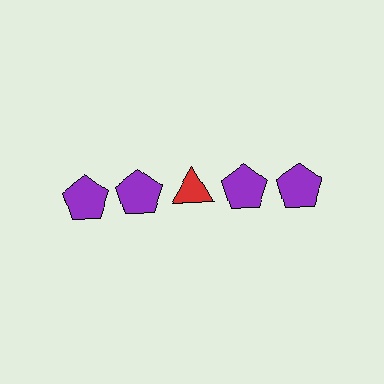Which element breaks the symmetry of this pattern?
The red triangle in the top row, center column breaks the symmetry. All other shapes are purple pentagons.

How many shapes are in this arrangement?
There are 5 shapes arranged in a grid pattern.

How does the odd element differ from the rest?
It differs in both color (red instead of purple) and shape (triangle instead of pentagon).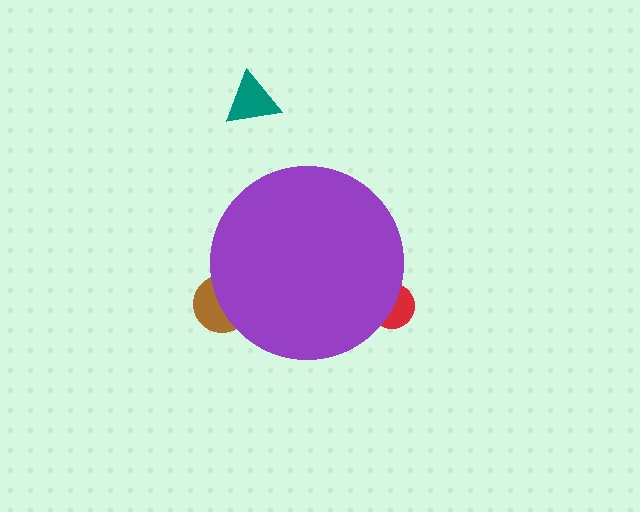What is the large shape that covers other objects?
A purple circle.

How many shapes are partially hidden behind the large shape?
2 shapes are partially hidden.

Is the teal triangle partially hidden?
No, the teal triangle is fully visible.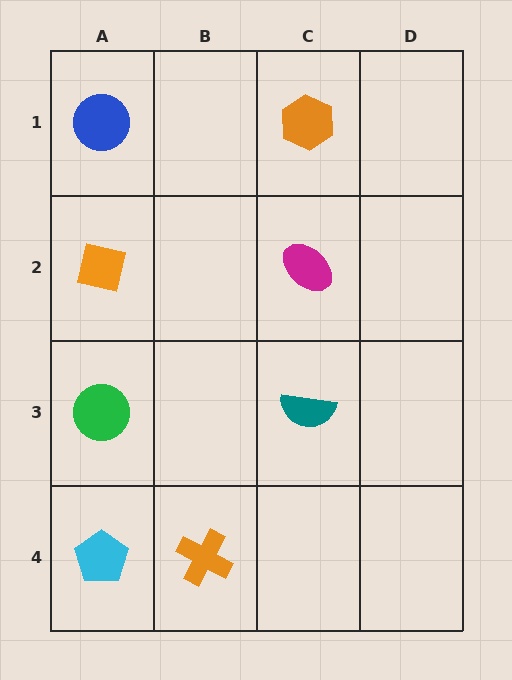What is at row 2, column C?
A magenta ellipse.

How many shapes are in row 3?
2 shapes.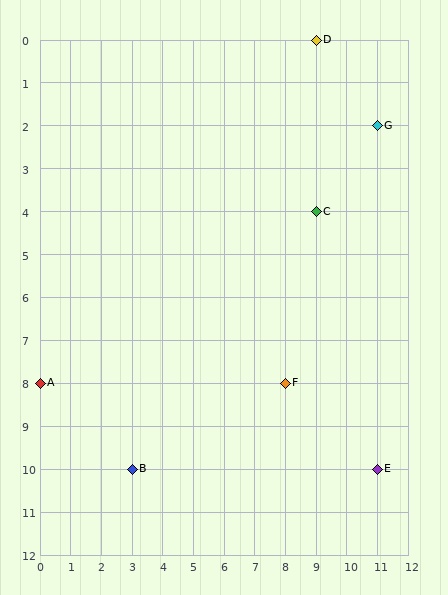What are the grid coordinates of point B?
Point B is at grid coordinates (3, 10).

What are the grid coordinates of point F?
Point F is at grid coordinates (8, 8).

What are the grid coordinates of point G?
Point G is at grid coordinates (11, 2).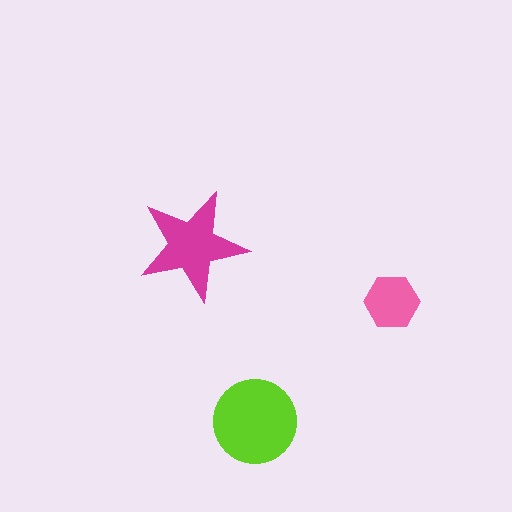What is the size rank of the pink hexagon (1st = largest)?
3rd.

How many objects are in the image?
There are 3 objects in the image.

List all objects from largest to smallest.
The lime circle, the magenta star, the pink hexagon.